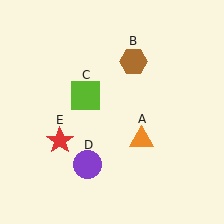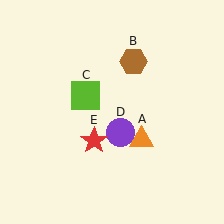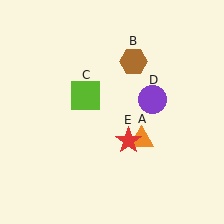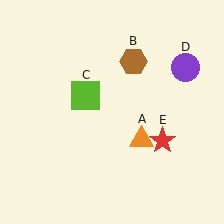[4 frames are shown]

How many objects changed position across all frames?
2 objects changed position: purple circle (object D), red star (object E).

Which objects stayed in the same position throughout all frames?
Orange triangle (object A) and brown hexagon (object B) and lime square (object C) remained stationary.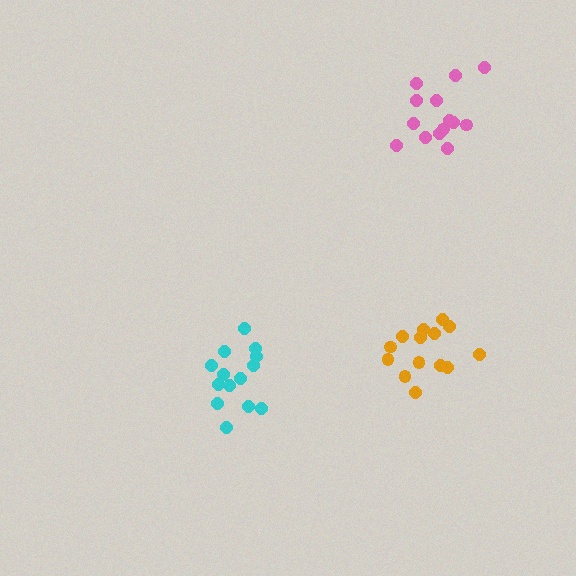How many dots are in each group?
Group 1: 14 dots, Group 2: 14 dots, Group 3: 15 dots (43 total).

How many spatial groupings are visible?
There are 3 spatial groupings.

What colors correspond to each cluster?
The clusters are colored: orange, cyan, pink.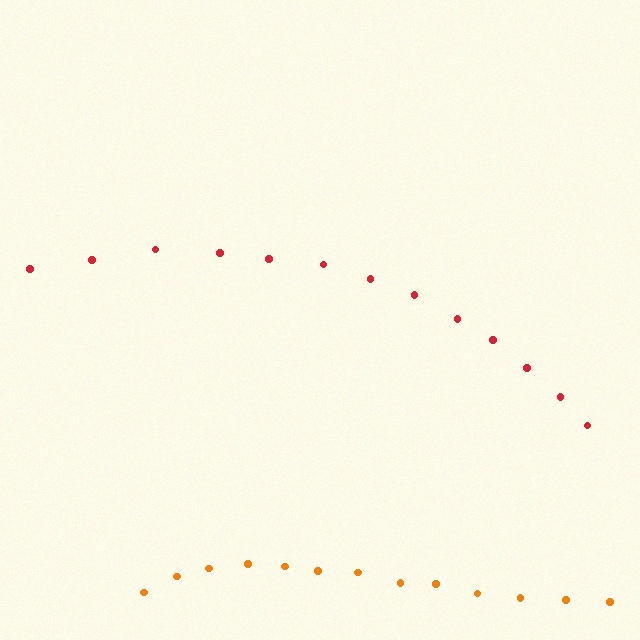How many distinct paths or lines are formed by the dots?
There are 2 distinct paths.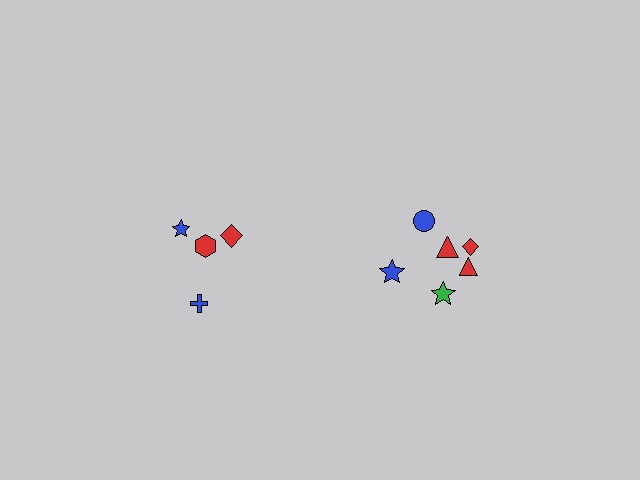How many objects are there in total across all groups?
There are 10 objects.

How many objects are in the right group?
There are 6 objects.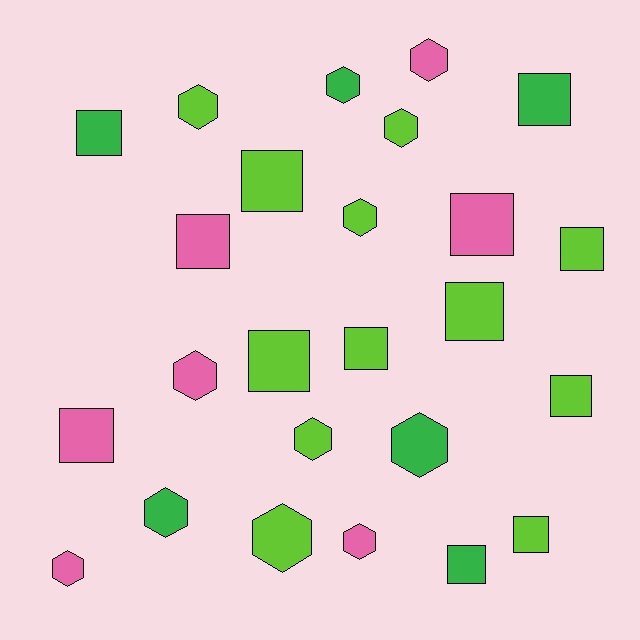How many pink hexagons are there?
There are 4 pink hexagons.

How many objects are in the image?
There are 25 objects.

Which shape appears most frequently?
Square, with 13 objects.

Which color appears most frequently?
Lime, with 12 objects.